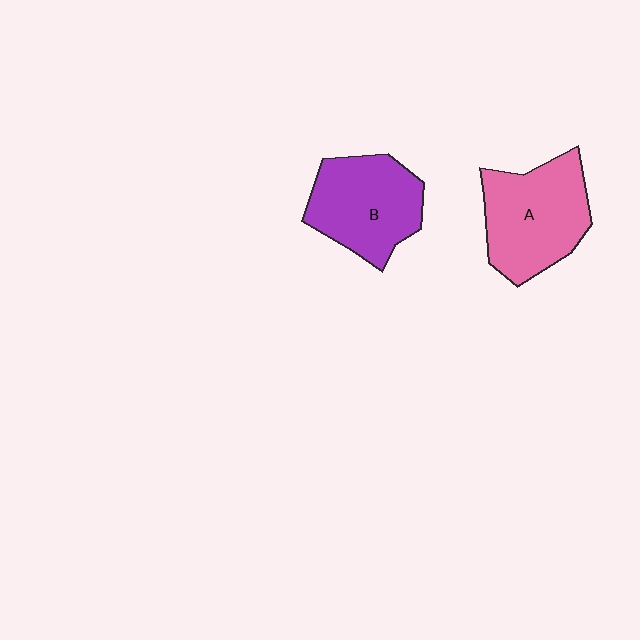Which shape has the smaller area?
Shape B (purple).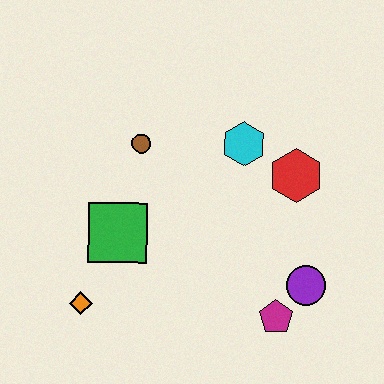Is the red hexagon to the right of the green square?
Yes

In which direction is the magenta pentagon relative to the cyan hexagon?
The magenta pentagon is below the cyan hexagon.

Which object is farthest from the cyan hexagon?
The orange diamond is farthest from the cyan hexagon.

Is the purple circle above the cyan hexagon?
No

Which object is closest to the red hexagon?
The cyan hexagon is closest to the red hexagon.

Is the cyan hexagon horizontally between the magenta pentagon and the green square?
Yes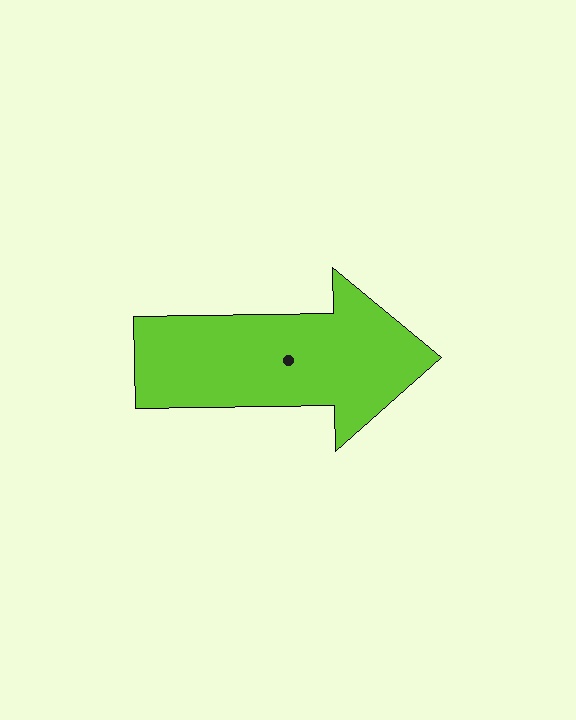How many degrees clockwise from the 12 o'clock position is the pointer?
Approximately 89 degrees.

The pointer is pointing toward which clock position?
Roughly 3 o'clock.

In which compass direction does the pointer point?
East.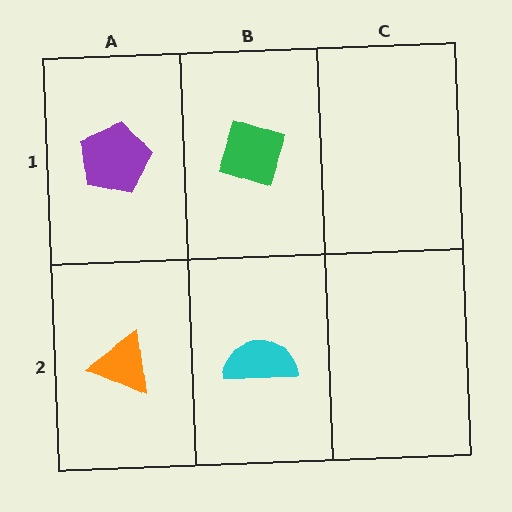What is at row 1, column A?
A purple pentagon.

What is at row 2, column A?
An orange triangle.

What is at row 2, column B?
A cyan semicircle.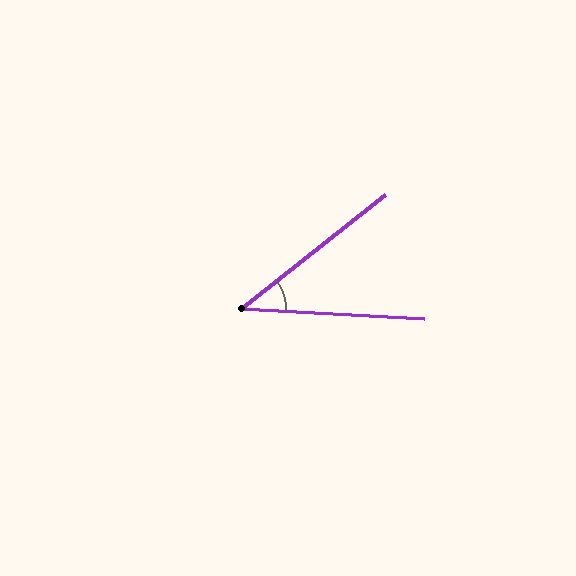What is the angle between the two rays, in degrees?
Approximately 42 degrees.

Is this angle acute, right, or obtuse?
It is acute.